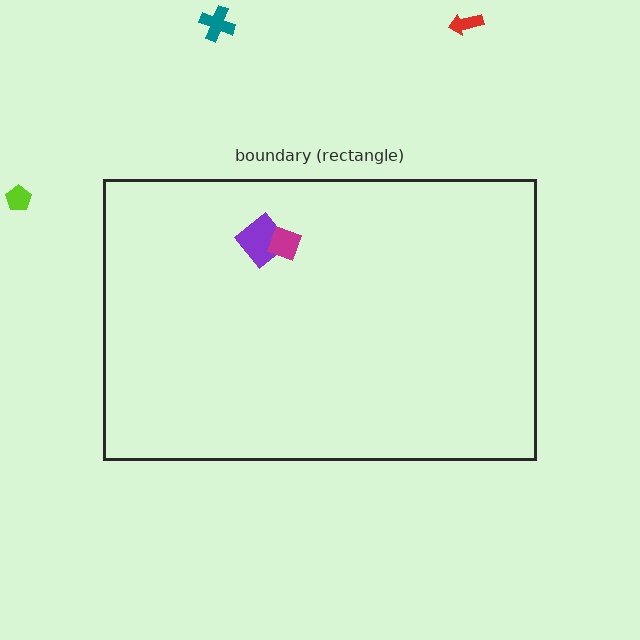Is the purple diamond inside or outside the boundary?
Inside.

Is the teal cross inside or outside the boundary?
Outside.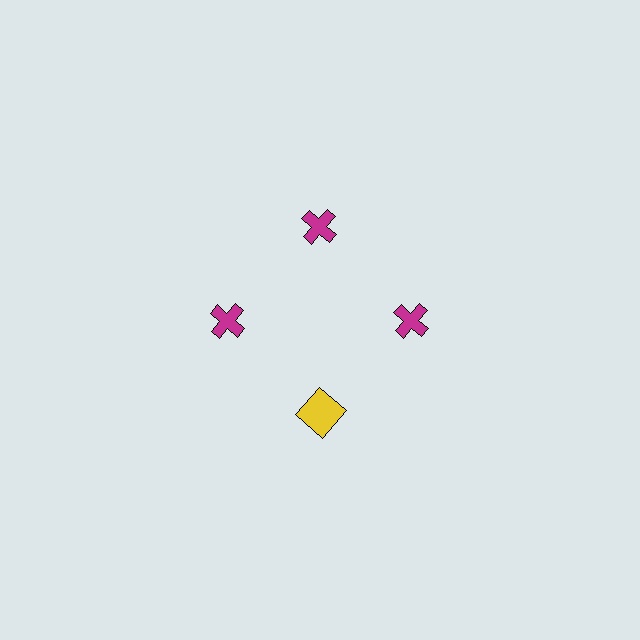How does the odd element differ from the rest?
It differs in both color (yellow instead of magenta) and shape (square instead of cross).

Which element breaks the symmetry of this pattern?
The yellow square at roughly the 6 o'clock position breaks the symmetry. All other shapes are magenta crosses.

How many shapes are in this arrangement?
There are 4 shapes arranged in a ring pattern.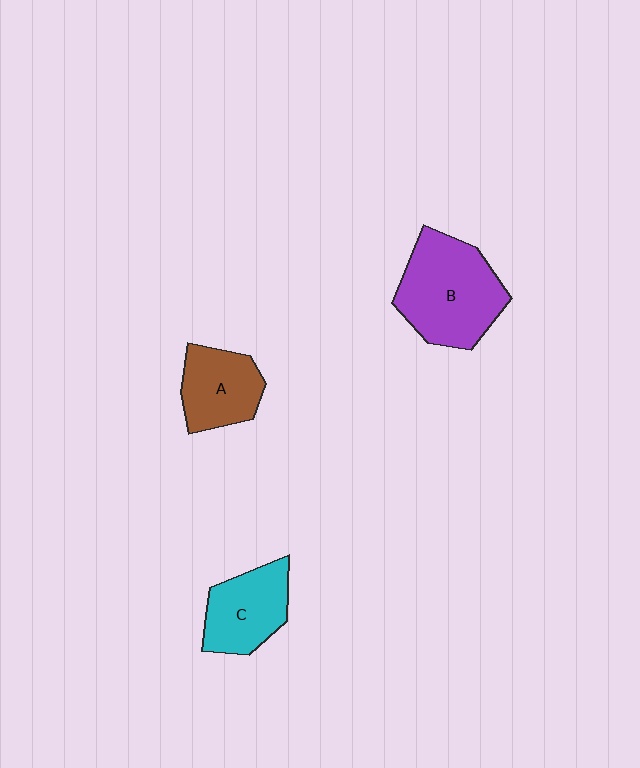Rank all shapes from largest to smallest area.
From largest to smallest: B (purple), C (cyan), A (brown).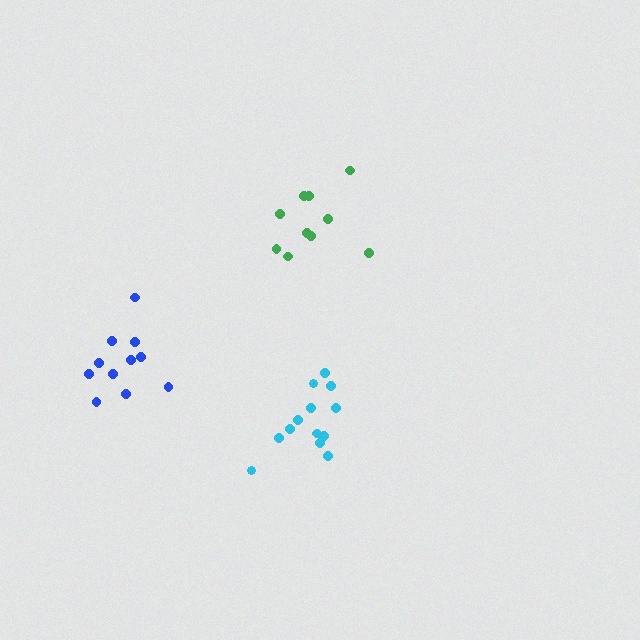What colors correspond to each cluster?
The clusters are colored: cyan, green, blue.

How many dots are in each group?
Group 1: 13 dots, Group 2: 10 dots, Group 3: 11 dots (34 total).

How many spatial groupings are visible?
There are 3 spatial groupings.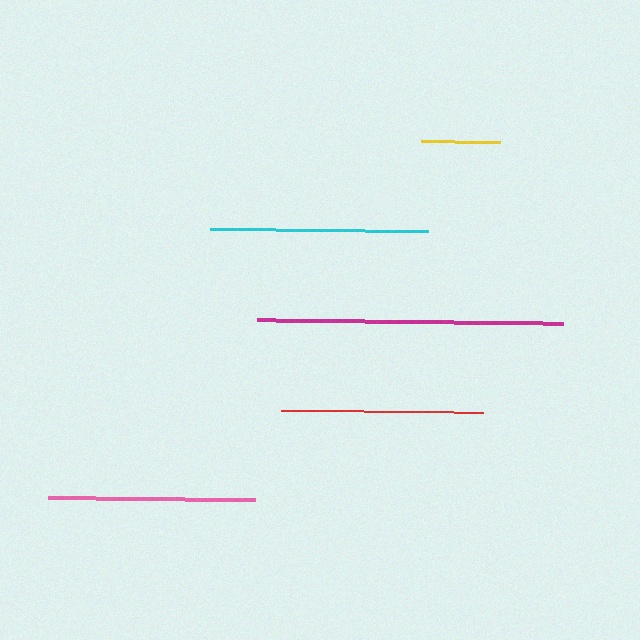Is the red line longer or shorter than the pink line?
The pink line is longer than the red line.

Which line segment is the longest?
The magenta line is the longest at approximately 306 pixels.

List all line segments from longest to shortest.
From longest to shortest: magenta, cyan, pink, red, yellow.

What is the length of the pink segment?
The pink segment is approximately 207 pixels long.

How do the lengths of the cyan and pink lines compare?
The cyan and pink lines are approximately the same length.